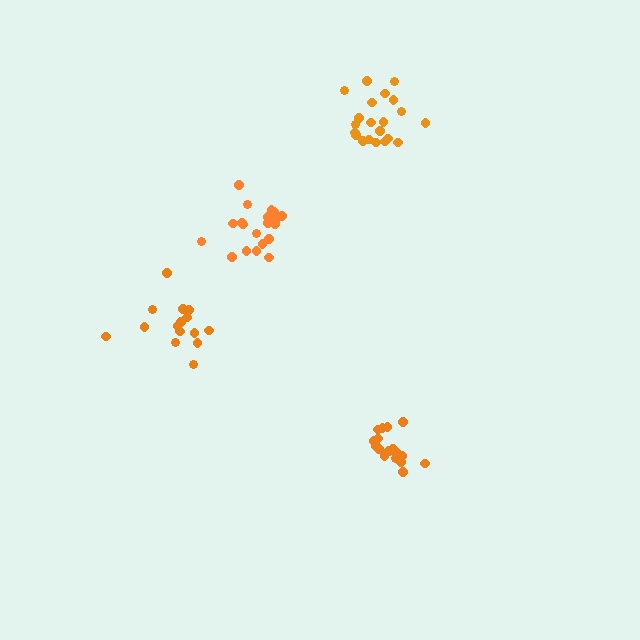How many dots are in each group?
Group 1: 17 dots, Group 2: 21 dots, Group 3: 20 dots, Group 4: 15 dots (73 total).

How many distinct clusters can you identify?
There are 4 distinct clusters.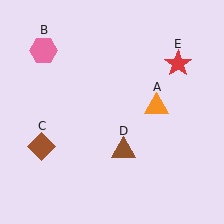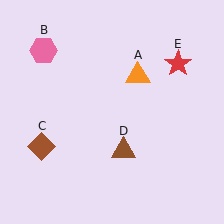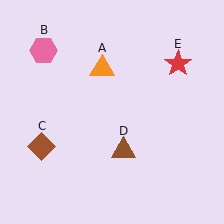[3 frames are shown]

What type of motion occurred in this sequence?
The orange triangle (object A) rotated counterclockwise around the center of the scene.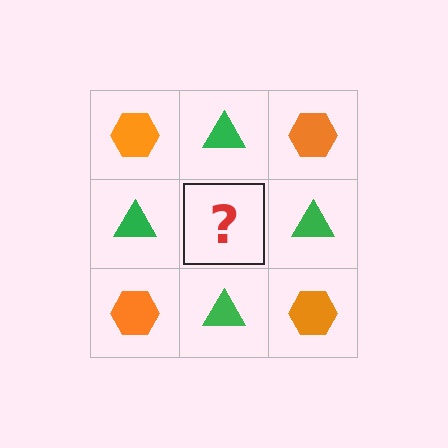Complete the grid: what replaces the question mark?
The question mark should be replaced with an orange hexagon.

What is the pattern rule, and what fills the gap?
The rule is that it alternates orange hexagon and green triangle in a checkerboard pattern. The gap should be filled with an orange hexagon.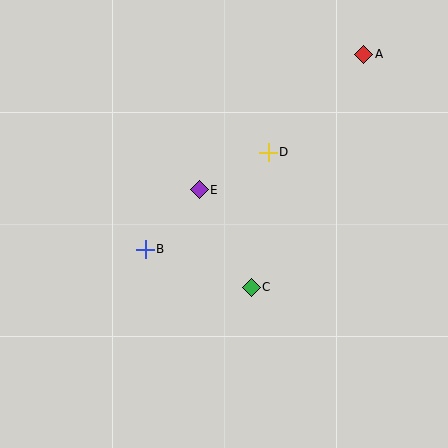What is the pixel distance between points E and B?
The distance between E and B is 80 pixels.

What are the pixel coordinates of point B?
Point B is at (145, 249).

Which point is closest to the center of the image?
Point E at (199, 190) is closest to the center.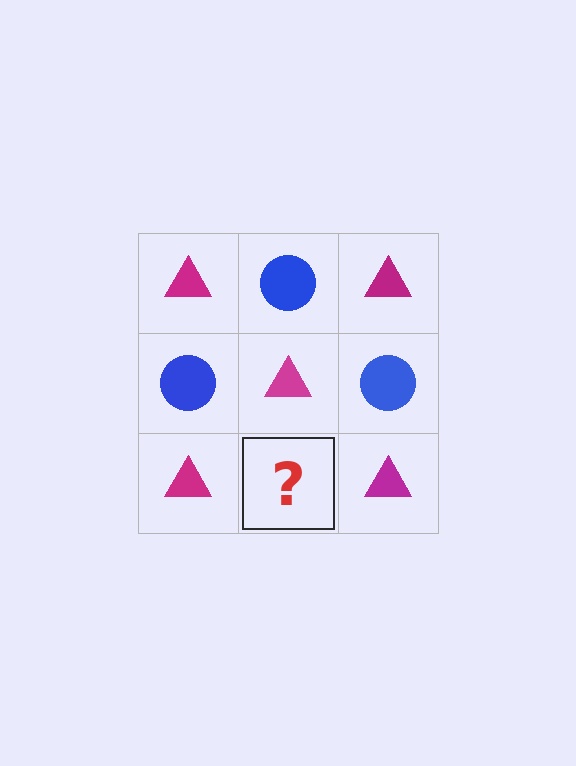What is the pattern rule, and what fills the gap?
The rule is that it alternates magenta triangle and blue circle in a checkerboard pattern. The gap should be filled with a blue circle.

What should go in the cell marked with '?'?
The missing cell should contain a blue circle.